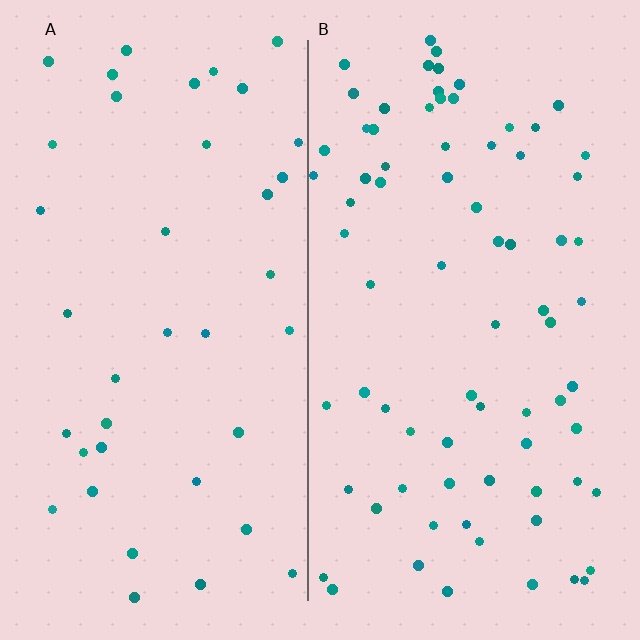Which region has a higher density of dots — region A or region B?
B (the right).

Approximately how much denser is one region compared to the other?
Approximately 2.0× — region B over region A.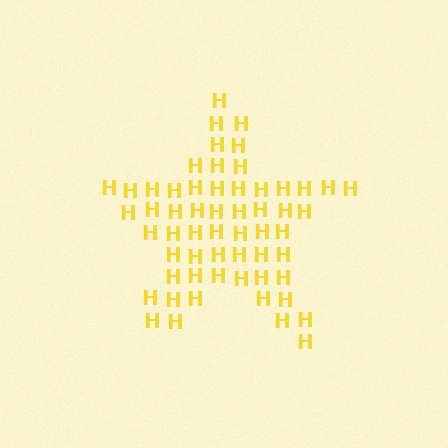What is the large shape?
The large shape is a star.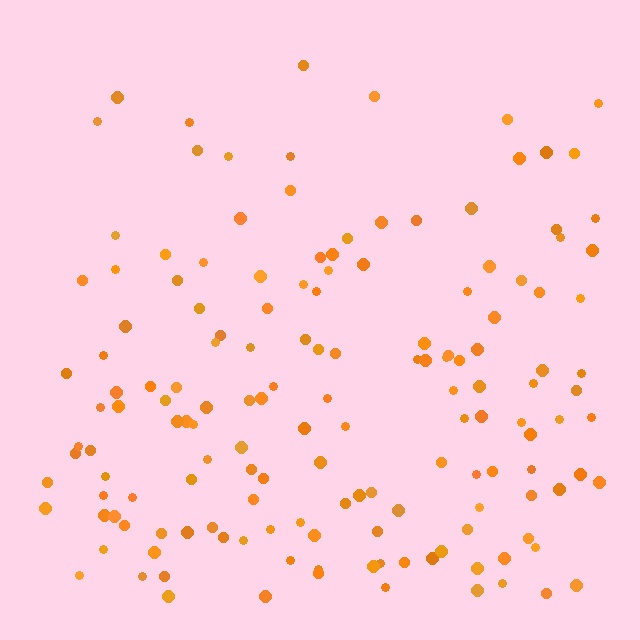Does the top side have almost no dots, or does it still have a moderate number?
Still a moderate number, just noticeably fewer than the bottom.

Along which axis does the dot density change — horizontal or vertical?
Vertical.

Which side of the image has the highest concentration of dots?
The bottom.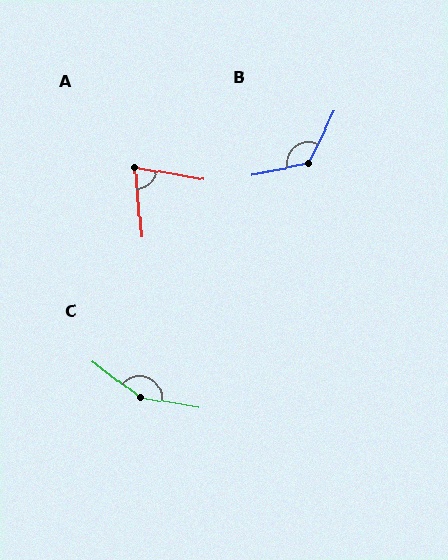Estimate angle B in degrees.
Approximately 127 degrees.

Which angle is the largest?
C, at approximately 151 degrees.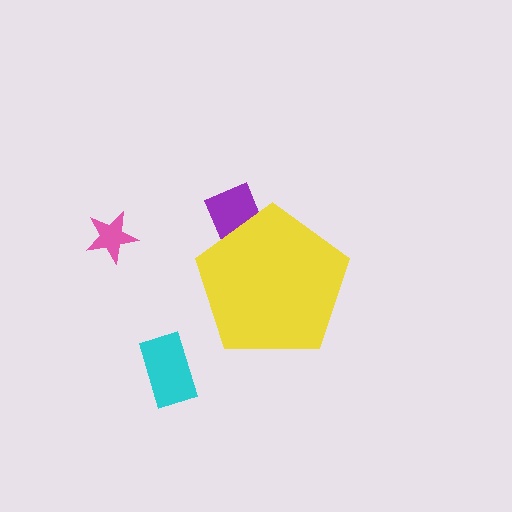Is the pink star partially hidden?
No, the pink star is fully visible.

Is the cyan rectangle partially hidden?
No, the cyan rectangle is fully visible.